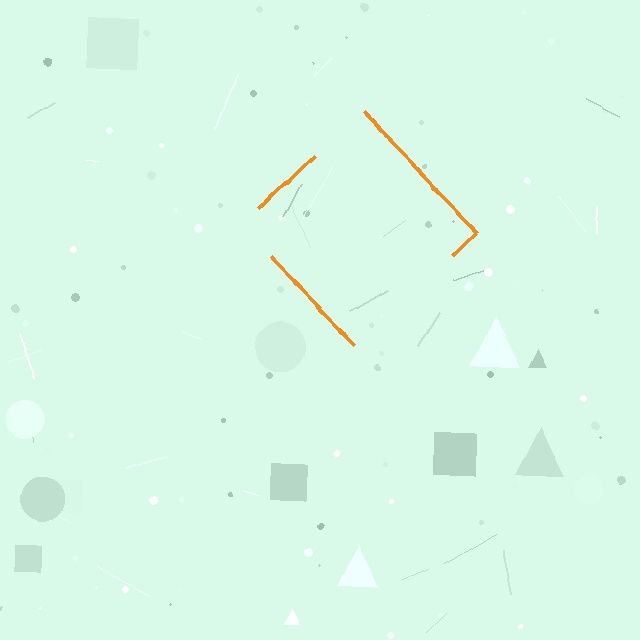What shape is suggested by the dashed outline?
The dashed outline suggests a diamond.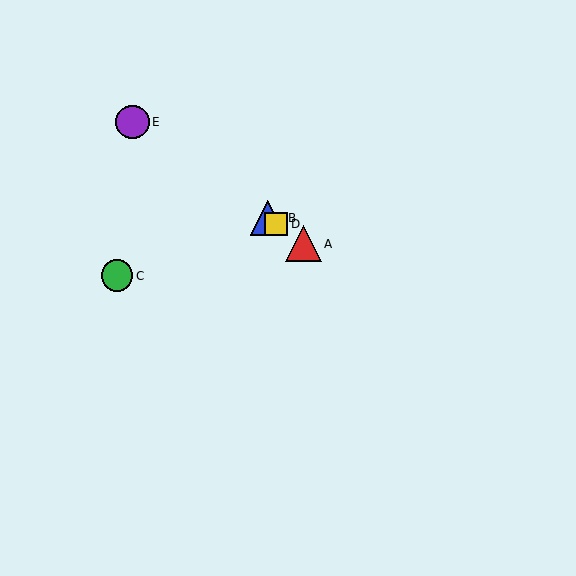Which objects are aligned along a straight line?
Objects A, B, D, E are aligned along a straight line.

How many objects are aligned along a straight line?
4 objects (A, B, D, E) are aligned along a straight line.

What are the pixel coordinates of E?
Object E is at (132, 122).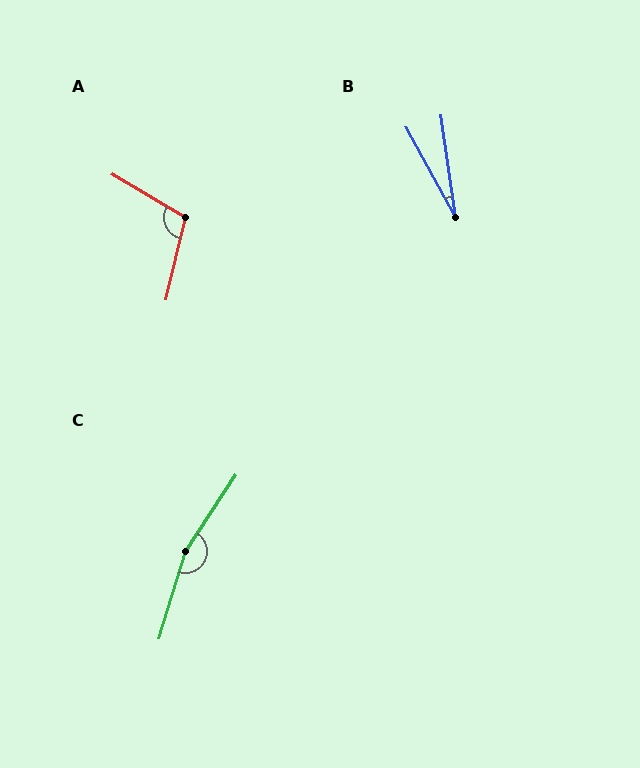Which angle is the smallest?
B, at approximately 20 degrees.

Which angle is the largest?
C, at approximately 164 degrees.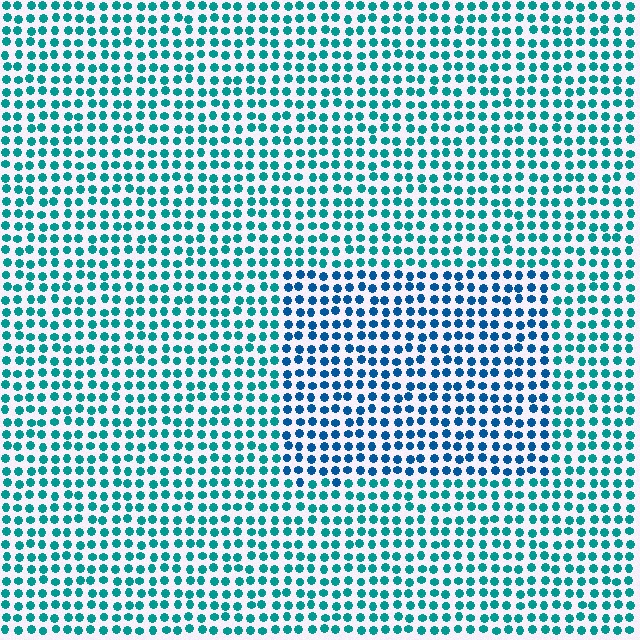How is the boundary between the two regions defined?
The boundary is defined purely by a slight shift in hue (about 30 degrees). Spacing, size, and orientation are identical on both sides.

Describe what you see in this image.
The image is filled with small teal elements in a uniform arrangement. A rectangle-shaped region is visible where the elements are tinted to a slightly different hue, forming a subtle color boundary.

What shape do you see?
I see a rectangle.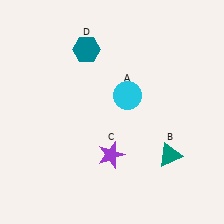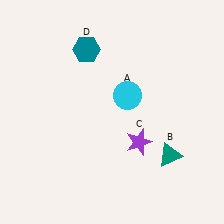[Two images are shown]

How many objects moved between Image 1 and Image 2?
1 object moved between the two images.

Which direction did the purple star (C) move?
The purple star (C) moved right.